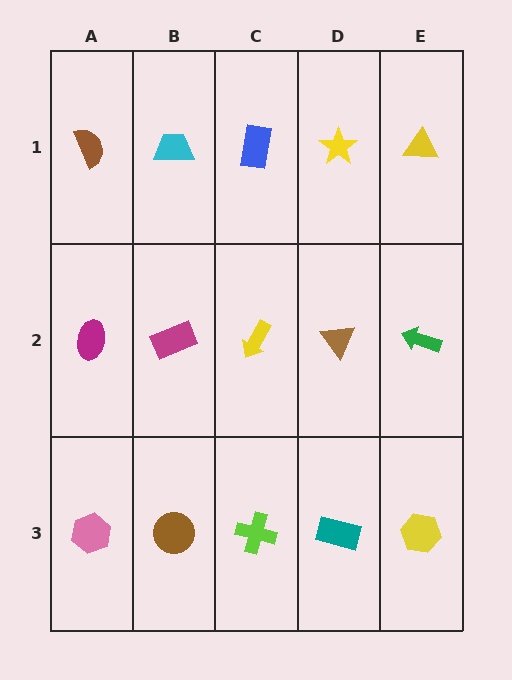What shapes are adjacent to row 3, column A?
A magenta ellipse (row 2, column A), a brown circle (row 3, column B).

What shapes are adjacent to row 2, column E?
A yellow triangle (row 1, column E), a yellow hexagon (row 3, column E), a brown triangle (row 2, column D).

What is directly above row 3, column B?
A magenta rectangle.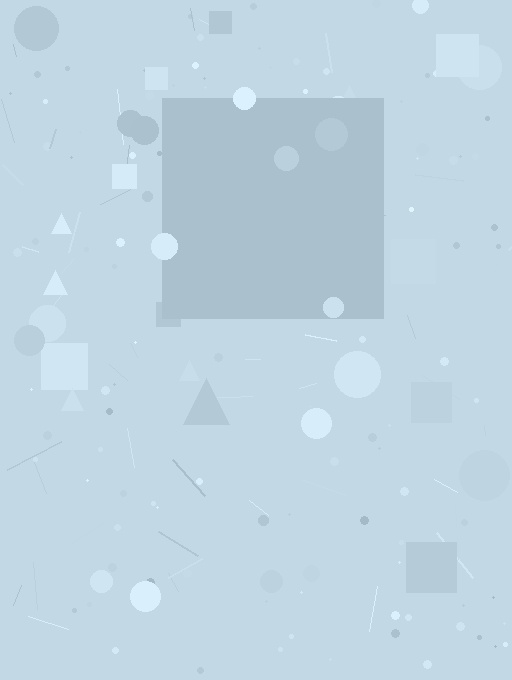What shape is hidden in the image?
A square is hidden in the image.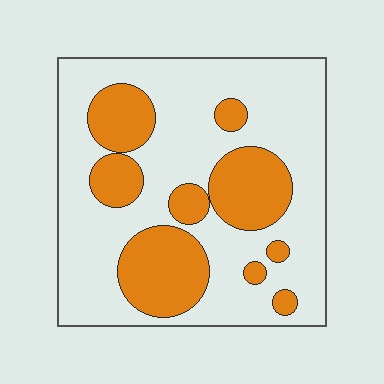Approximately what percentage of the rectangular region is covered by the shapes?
Approximately 30%.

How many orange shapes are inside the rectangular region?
9.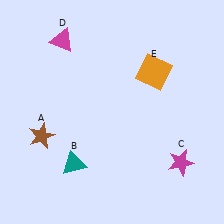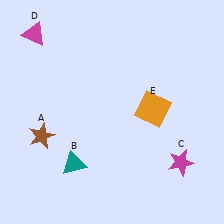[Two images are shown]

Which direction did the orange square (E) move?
The orange square (E) moved down.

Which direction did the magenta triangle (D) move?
The magenta triangle (D) moved left.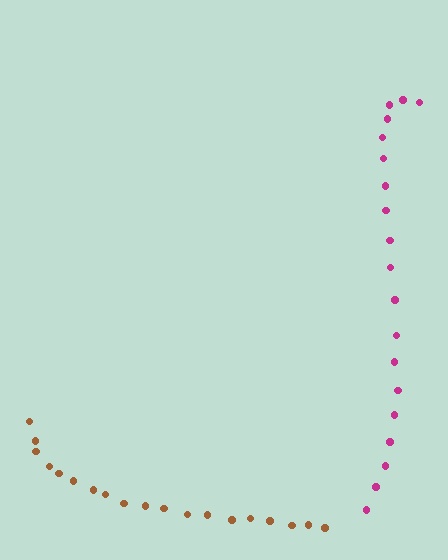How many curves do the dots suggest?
There are 2 distinct paths.